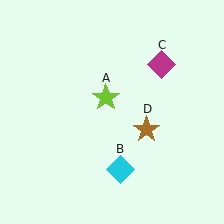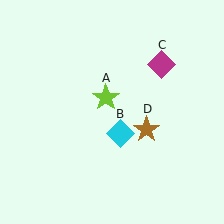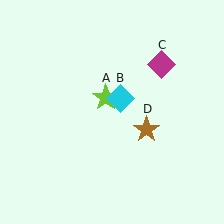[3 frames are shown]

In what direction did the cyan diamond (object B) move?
The cyan diamond (object B) moved up.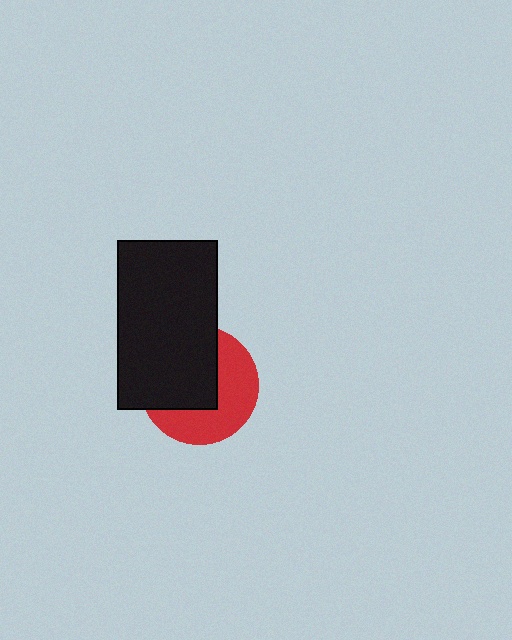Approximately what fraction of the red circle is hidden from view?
Roughly 51% of the red circle is hidden behind the black rectangle.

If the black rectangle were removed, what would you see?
You would see the complete red circle.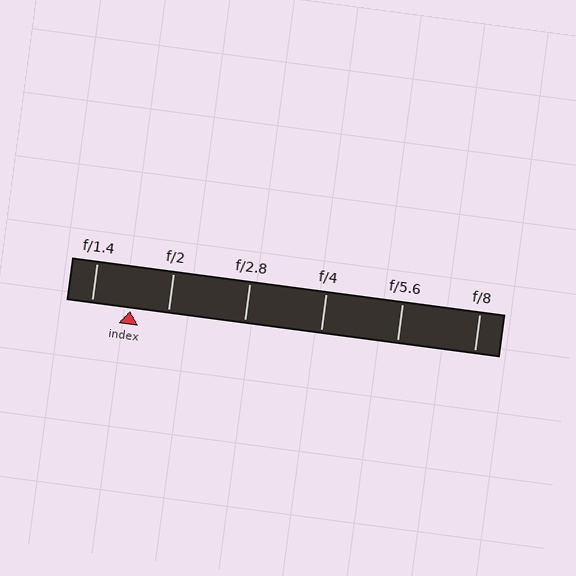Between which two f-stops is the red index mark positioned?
The index mark is between f/1.4 and f/2.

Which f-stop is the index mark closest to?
The index mark is closest to f/2.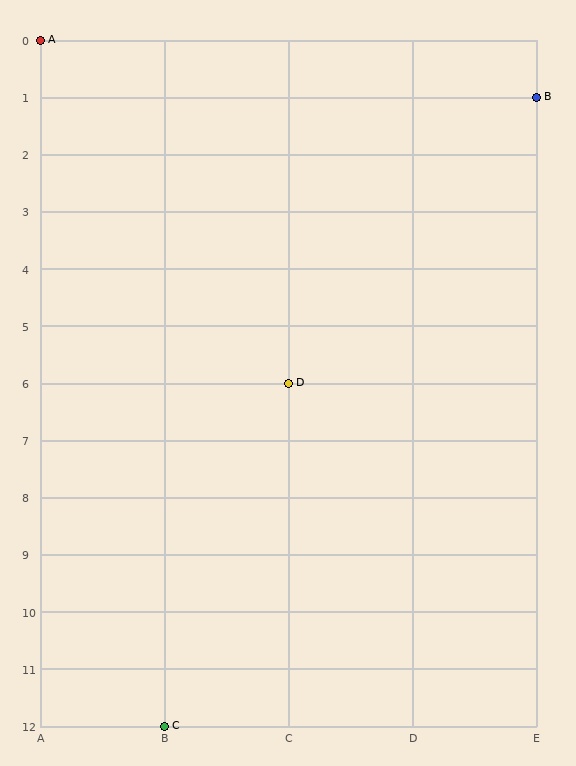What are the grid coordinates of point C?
Point C is at grid coordinates (B, 12).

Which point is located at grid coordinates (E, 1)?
Point B is at (E, 1).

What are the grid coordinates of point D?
Point D is at grid coordinates (C, 6).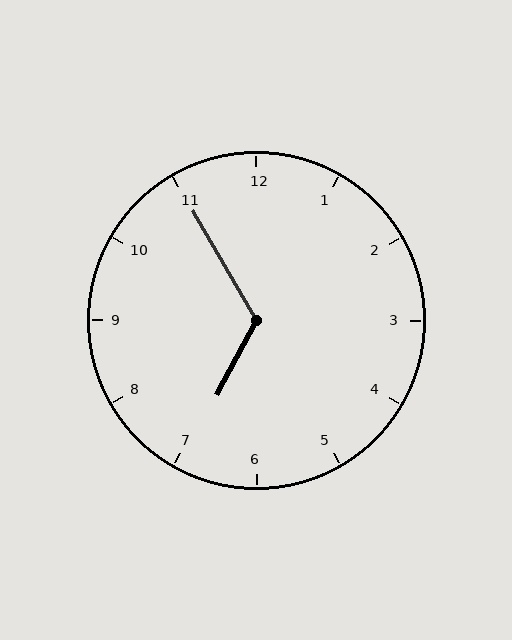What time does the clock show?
6:55.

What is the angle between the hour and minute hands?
Approximately 122 degrees.